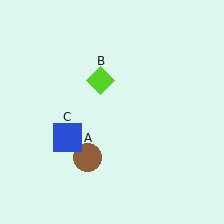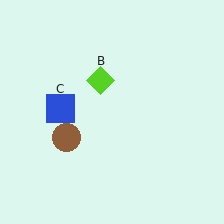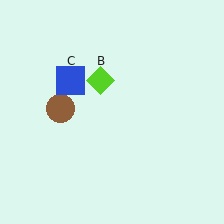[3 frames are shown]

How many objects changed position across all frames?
2 objects changed position: brown circle (object A), blue square (object C).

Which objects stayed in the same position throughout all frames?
Lime diamond (object B) remained stationary.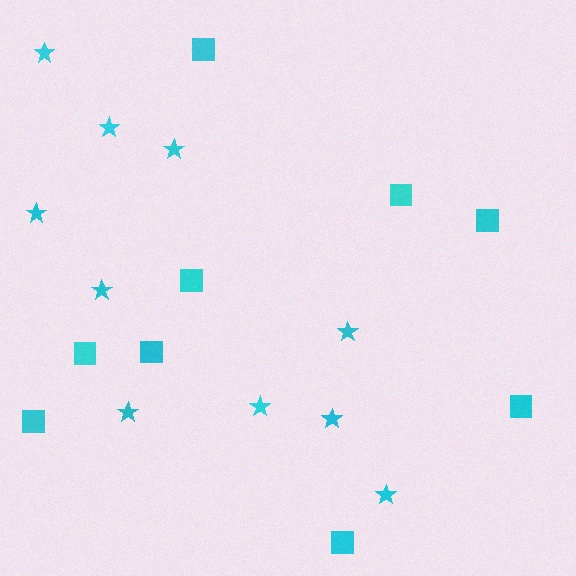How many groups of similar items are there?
There are 2 groups: one group of stars (10) and one group of squares (9).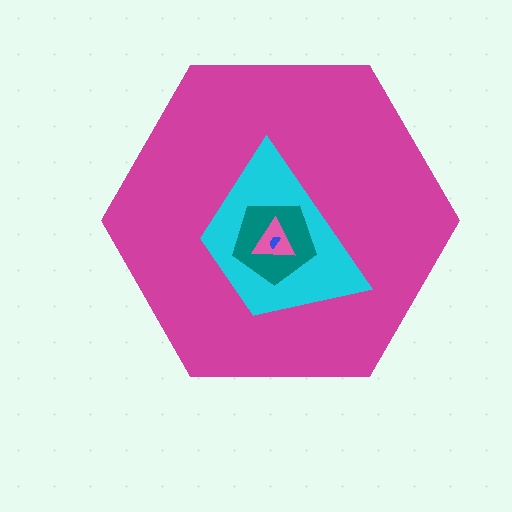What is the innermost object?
The blue semicircle.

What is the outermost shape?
The magenta hexagon.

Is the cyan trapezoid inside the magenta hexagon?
Yes.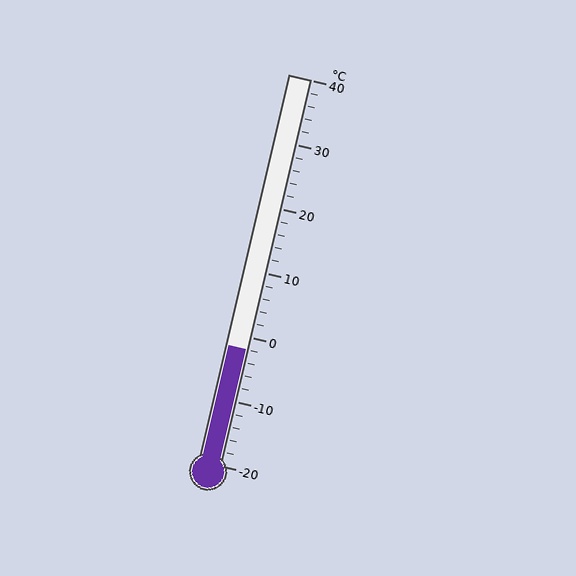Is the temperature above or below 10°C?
The temperature is below 10°C.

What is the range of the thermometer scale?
The thermometer scale ranges from -20°C to 40°C.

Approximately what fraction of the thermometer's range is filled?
The thermometer is filled to approximately 30% of its range.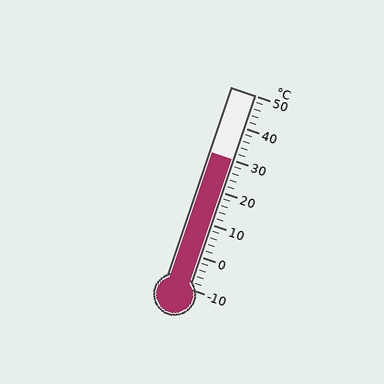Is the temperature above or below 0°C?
The temperature is above 0°C.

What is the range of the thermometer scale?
The thermometer scale ranges from -10°C to 50°C.